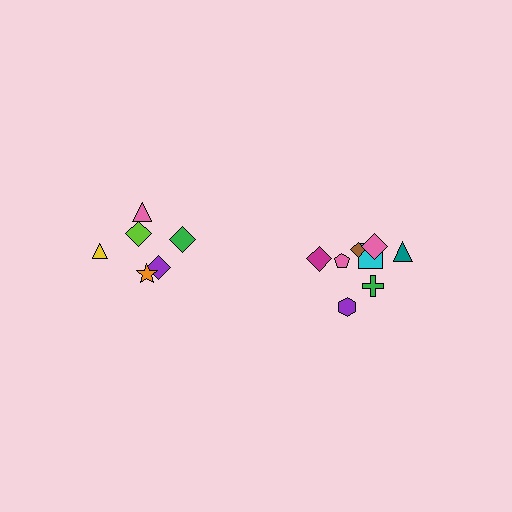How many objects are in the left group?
There are 6 objects.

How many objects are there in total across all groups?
There are 14 objects.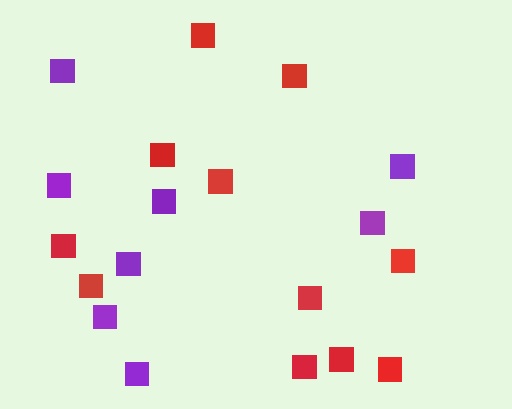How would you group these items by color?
There are 2 groups: one group of purple squares (8) and one group of red squares (11).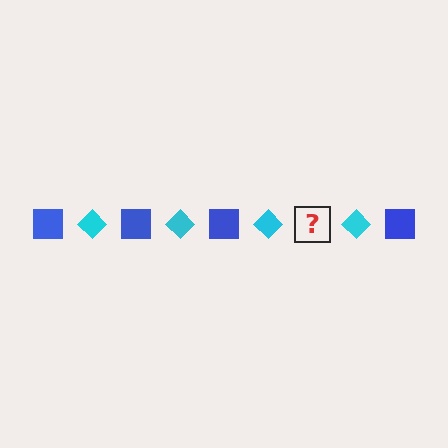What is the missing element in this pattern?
The missing element is a blue square.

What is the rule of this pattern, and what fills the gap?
The rule is that the pattern alternates between blue square and cyan diamond. The gap should be filled with a blue square.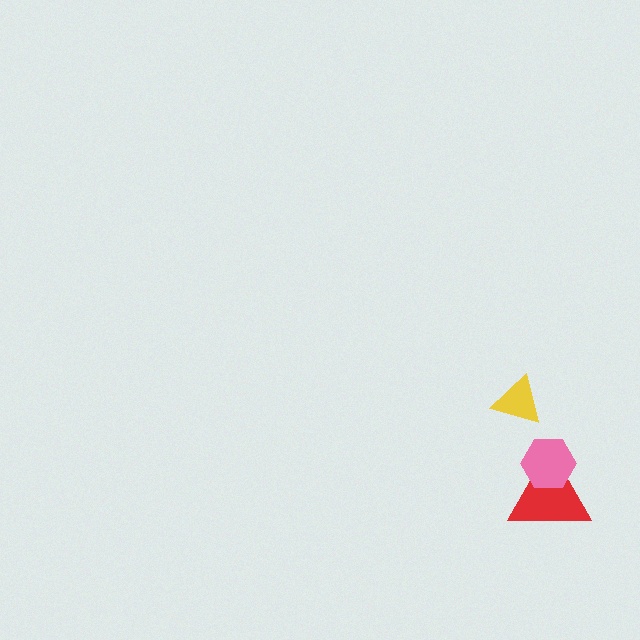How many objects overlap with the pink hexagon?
1 object overlaps with the pink hexagon.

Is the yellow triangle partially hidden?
No, no other shape covers it.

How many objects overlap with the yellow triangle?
0 objects overlap with the yellow triangle.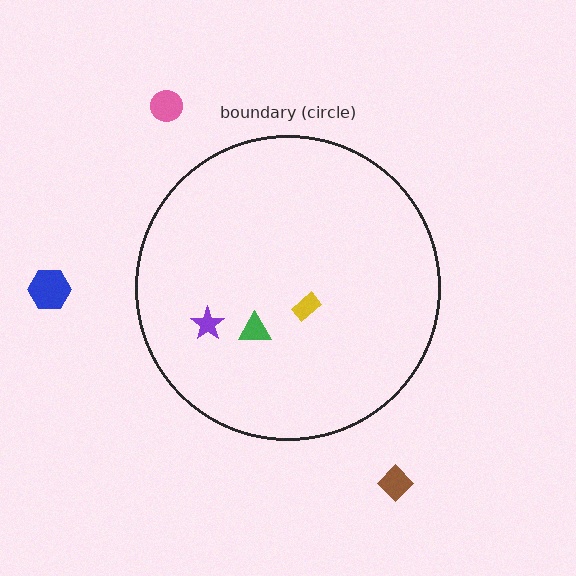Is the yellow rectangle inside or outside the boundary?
Inside.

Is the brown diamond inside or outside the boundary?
Outside.